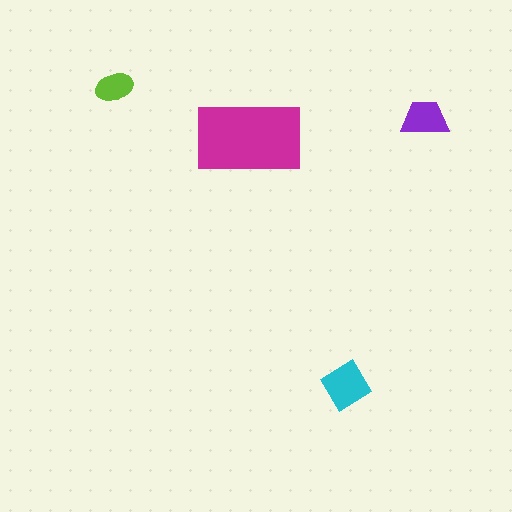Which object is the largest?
The magenta rectangle.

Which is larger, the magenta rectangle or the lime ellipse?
The magenta rectangle.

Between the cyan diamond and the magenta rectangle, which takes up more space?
The magenta rectangle.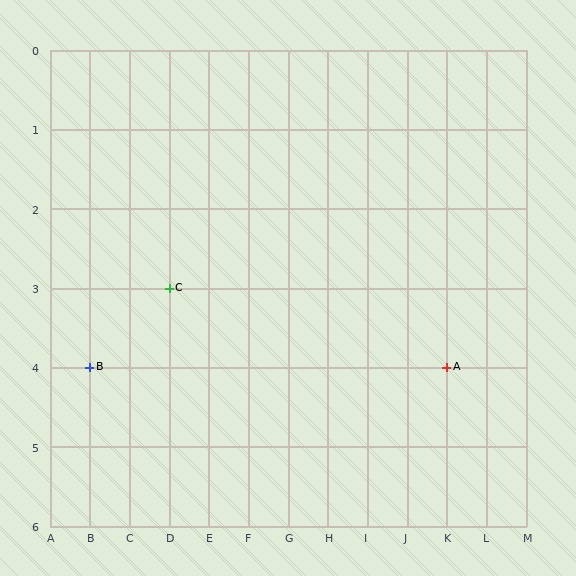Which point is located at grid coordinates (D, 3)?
Point C is at (D, 3).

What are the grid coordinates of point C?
Point C is at grid coordinates (D, 3).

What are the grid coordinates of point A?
Point A is at grid coordinates (K, 4).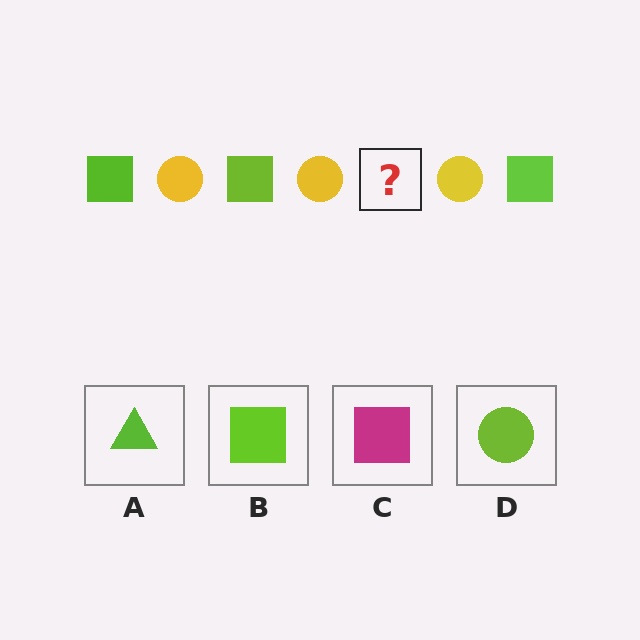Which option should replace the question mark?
Option B.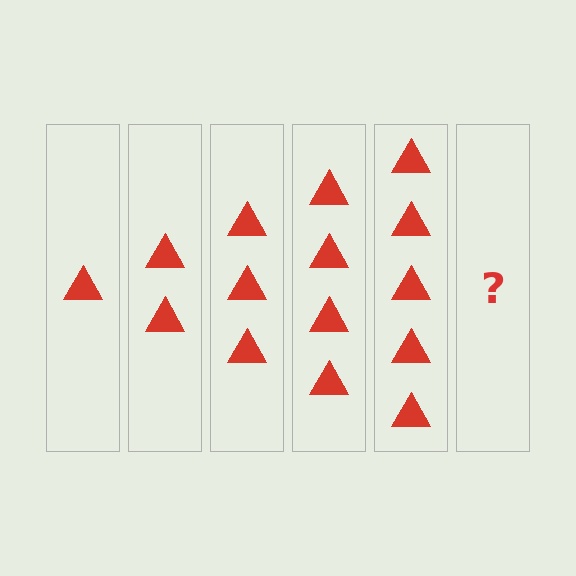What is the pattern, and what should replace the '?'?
The pattern is that each step adds one more triangle. The '?' should be 6 triangles.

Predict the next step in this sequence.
The next step is 6 triangles.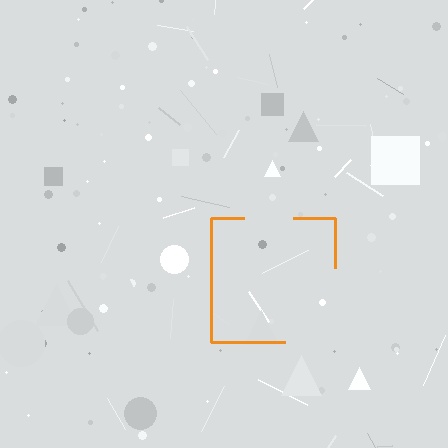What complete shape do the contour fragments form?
The contour fragments form a square.